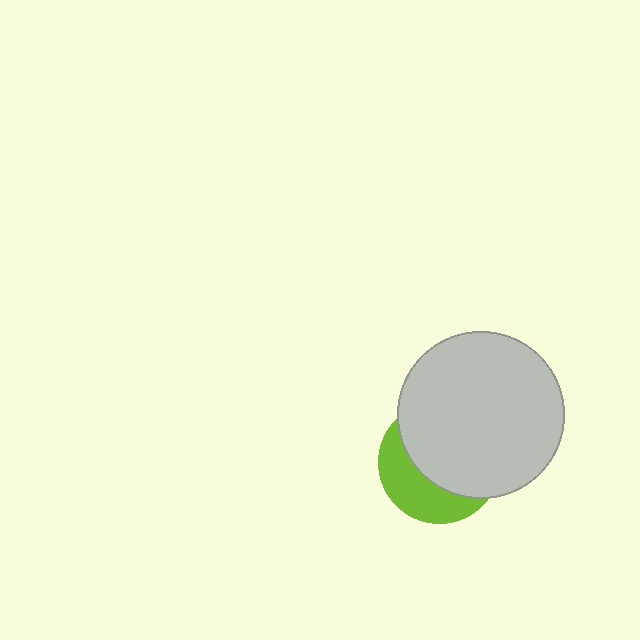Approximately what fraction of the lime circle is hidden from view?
Roughly 63% of the lime circle is hidden behind the light gray circle.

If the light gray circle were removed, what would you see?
You would see the complete lime circle.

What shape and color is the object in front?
The object in front is a light gray circle.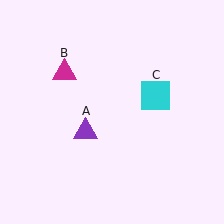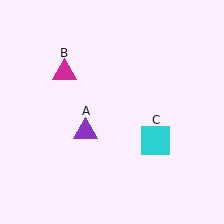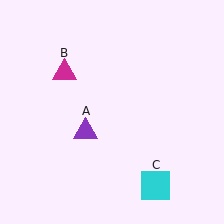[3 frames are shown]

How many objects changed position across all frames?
1 object changed position: cyan square (object C).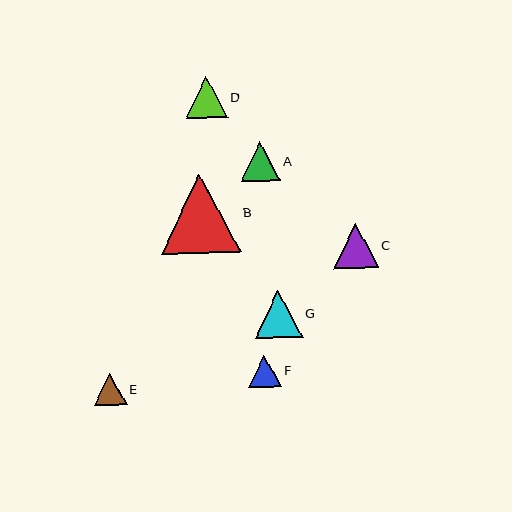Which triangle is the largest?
Triangle B is the largest with a size of approximately 80 pixels.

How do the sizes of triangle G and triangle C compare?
Triangle G and triangle C are approximately the same size.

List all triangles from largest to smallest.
From largest to smallest: B, G, C, D, A, E, F.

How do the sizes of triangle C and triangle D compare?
Triangle C and triangle D are approximately the same size.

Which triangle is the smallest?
Triangle F is the smallest with a size of approximately 32 pixels.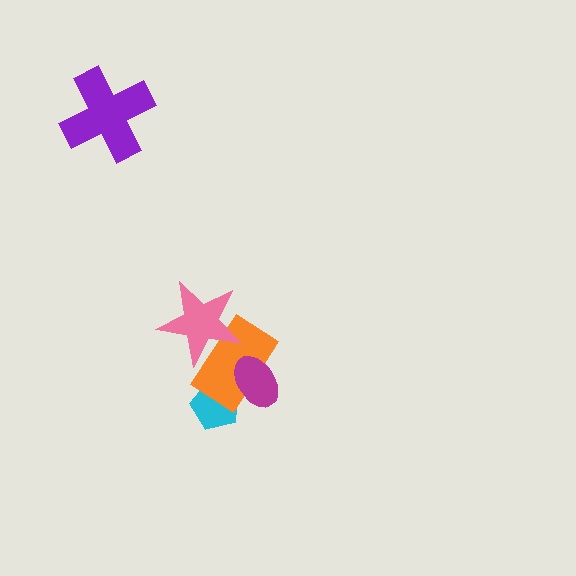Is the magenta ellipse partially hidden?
No, no other shape covers it.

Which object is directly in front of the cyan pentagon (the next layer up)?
The orange rectangle is directly in front of the cyan pentagon.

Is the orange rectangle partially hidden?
Yes, it is partially covered by another shape.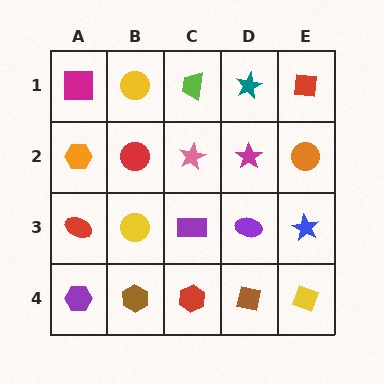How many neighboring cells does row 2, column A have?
3.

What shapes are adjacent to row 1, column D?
A magenta star (row 2, column D), a lime trapezoid (row 1, column C), a red square (row 1, column E).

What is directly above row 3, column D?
A magenta star.